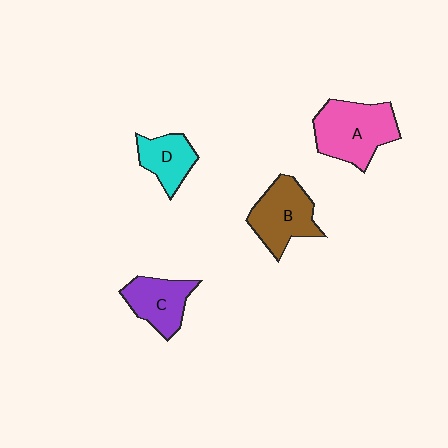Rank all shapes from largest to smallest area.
From largest to smallest: A (pink), B (brown), C (purple), D (cyan).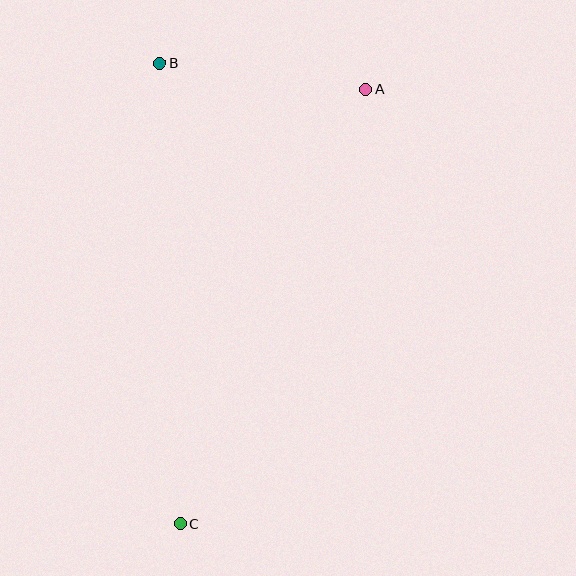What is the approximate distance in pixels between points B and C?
The distance between B and C is approximately 461 pixels.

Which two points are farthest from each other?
Points A and C are farthest from each other.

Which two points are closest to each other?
Points A and B are closest to each other.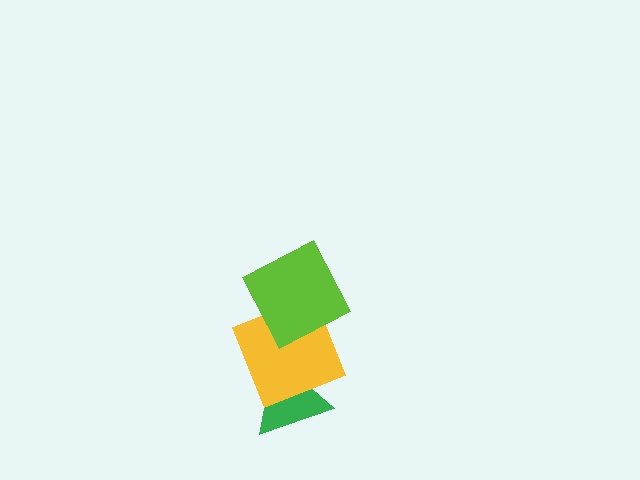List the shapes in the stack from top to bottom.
From top to bottom: the lime square, the yellow square, the green triangle.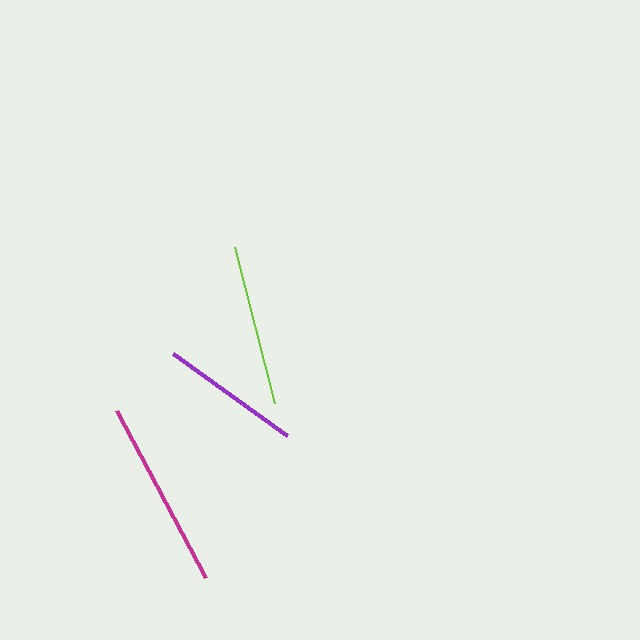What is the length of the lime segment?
The lime segment is approximately 161 pixels long.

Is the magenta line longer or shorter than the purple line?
The magenta line is longer than the purple line.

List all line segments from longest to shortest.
From longest to shortest: magenta, lime, purple.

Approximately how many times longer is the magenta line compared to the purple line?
The magenta line is approximately 1.3 times the length of the purple line.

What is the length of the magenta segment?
The magenta segment is approximately 189 pixels long.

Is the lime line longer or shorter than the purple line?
The lime line is longer than the purple line.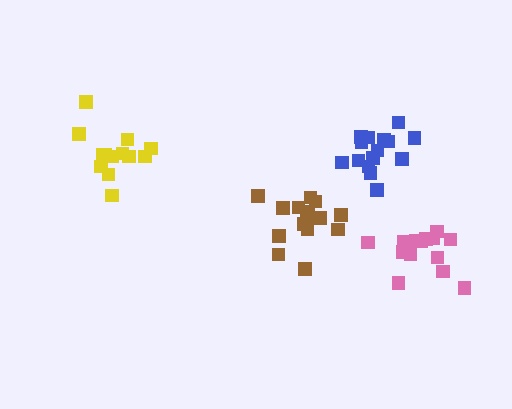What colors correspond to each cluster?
The clusters are colored: yellow, brown, blue, pink.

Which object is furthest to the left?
The yellow cluster is leftmost.